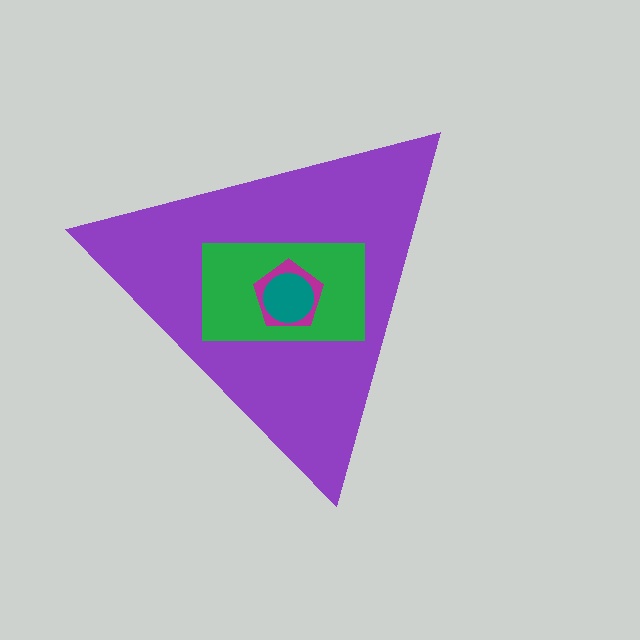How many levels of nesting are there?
4.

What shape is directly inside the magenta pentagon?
The teal circle.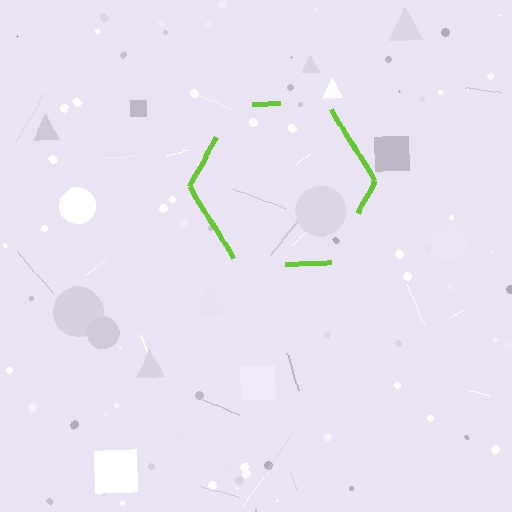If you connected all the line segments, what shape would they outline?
They would outline a hexagon.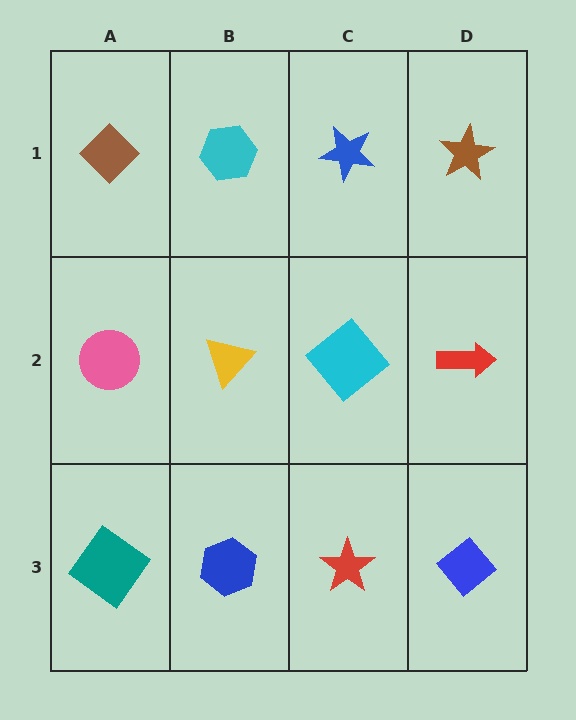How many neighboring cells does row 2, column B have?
4.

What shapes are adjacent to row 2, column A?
A brown diamond (row 1, column A), a teal diamond (row 3, column A), a yellow triangle (row 2, column B).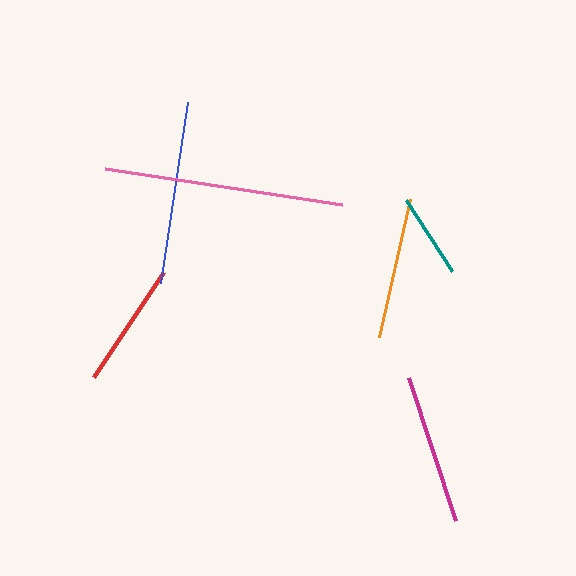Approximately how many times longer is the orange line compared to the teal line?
The orange line is approximately 1.7 times the length of the teal line.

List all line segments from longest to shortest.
From longest to shortest: pink, blue, magenta, orange, red, teal.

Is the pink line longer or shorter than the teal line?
The pink line is longer than the teal line.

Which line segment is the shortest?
The teal line is the shortest at approximately 85 pixels.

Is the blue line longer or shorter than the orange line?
The blue line is longer than the orange line.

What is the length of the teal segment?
The teal segment is approximately 85 pixels long.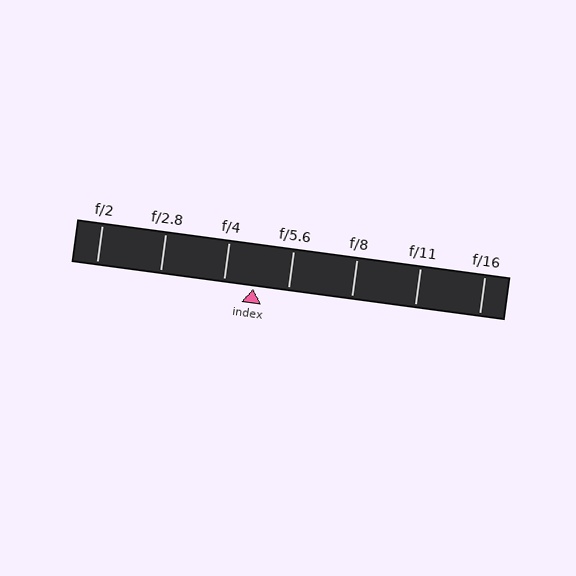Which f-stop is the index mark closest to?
The index mark is closest to f/4.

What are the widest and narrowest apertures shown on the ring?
The widest aperture shown is f/2 and the narrowest is f/16.